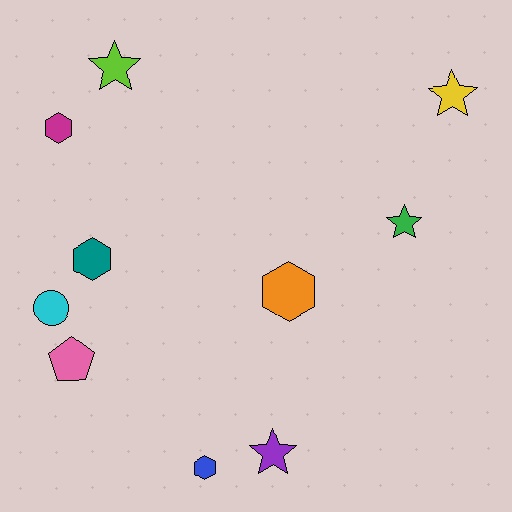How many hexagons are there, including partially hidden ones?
There are 4 hexagons.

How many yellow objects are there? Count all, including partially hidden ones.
There is 1 yellow object.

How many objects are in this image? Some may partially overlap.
There are 10 objects.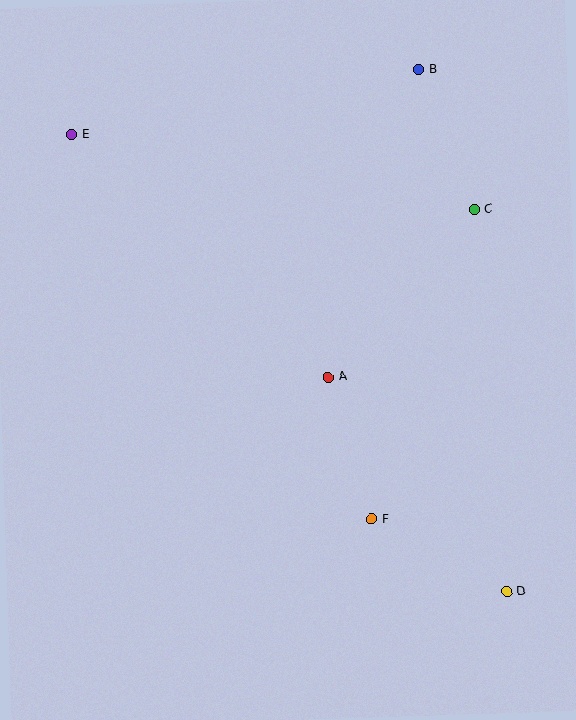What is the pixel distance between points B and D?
The distance between B and D is 530 pixels.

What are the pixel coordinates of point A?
Point A is at (328, 377).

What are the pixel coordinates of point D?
Point D is at (507, 592).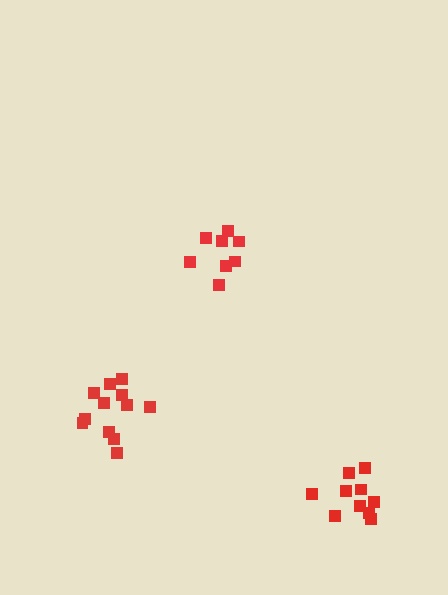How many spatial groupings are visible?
There are 3 spatial groupings.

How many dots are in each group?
Group 1: 13 dots, Group 2: 8 dots, Group 3: 10 dots (31 total).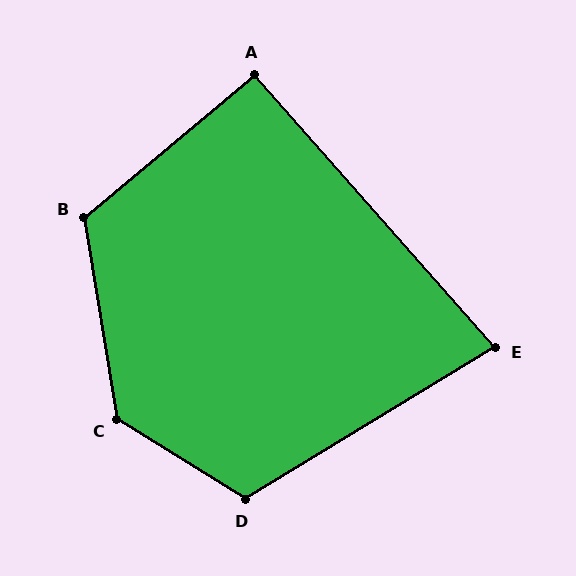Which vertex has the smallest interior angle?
E, at approximately 80 degrees.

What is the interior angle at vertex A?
Approximately 92 degrees (approximately right).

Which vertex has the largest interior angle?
C, at approximately 131 degrees.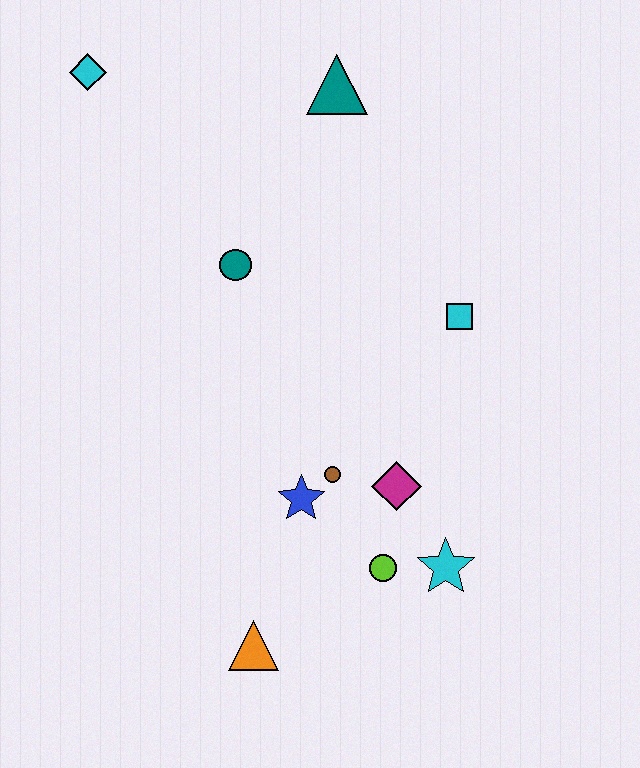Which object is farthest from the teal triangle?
The orange triangle is farthest from the teal triangle.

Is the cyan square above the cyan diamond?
No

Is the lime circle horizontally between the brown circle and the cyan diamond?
No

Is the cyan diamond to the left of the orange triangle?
Yes